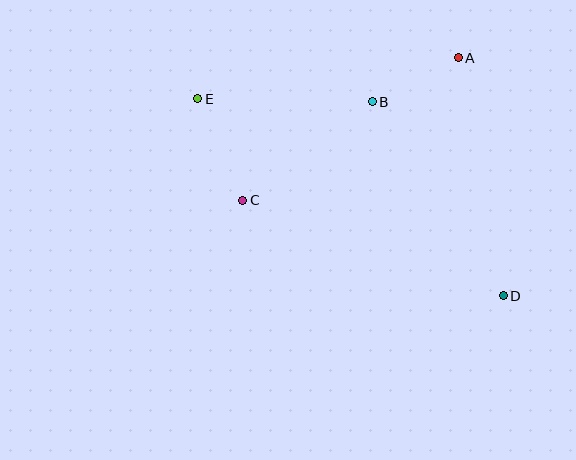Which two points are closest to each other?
Points A and B are closest to each other.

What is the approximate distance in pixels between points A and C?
The distance between A and C is approximately 259 pixels.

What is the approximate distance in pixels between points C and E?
The distance between C and E is approximately 111 pixels.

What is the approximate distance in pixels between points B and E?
The distance between B and E is approximately 175 pixels.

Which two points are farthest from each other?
Points D and E are farthest from each other.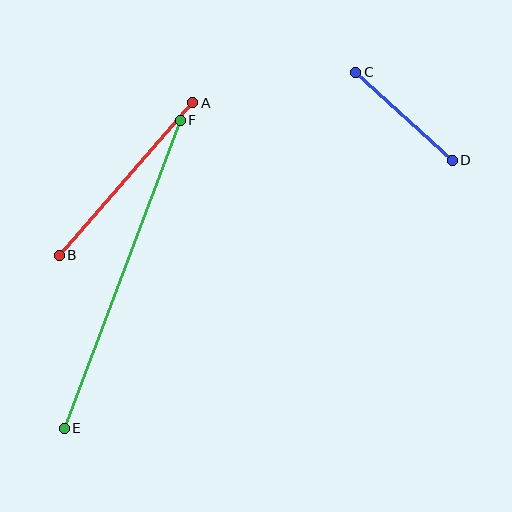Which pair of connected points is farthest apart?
Points E and F are farthest apart.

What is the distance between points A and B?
The distance is approximately 203 pixels.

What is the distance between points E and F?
The distance is approximately 329 pixels.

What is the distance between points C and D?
The distance is approximately 131 pixels.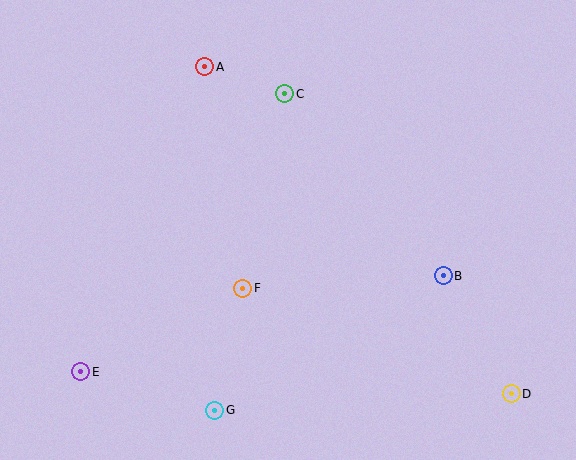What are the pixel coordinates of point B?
Point B is at (443, 276).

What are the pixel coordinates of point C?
Point C is at (285, 94).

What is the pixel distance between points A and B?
The distance between A and B is 317 pixels.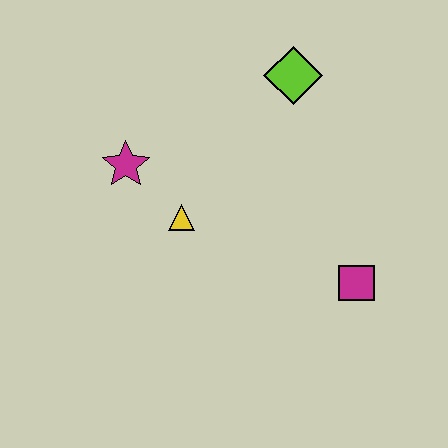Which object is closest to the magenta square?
The yellow triangle is closest to the magenta square.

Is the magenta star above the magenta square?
Yes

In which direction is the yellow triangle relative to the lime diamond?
The yellow triangle is below the lime diamond.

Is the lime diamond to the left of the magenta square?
Yes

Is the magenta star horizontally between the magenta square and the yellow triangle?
No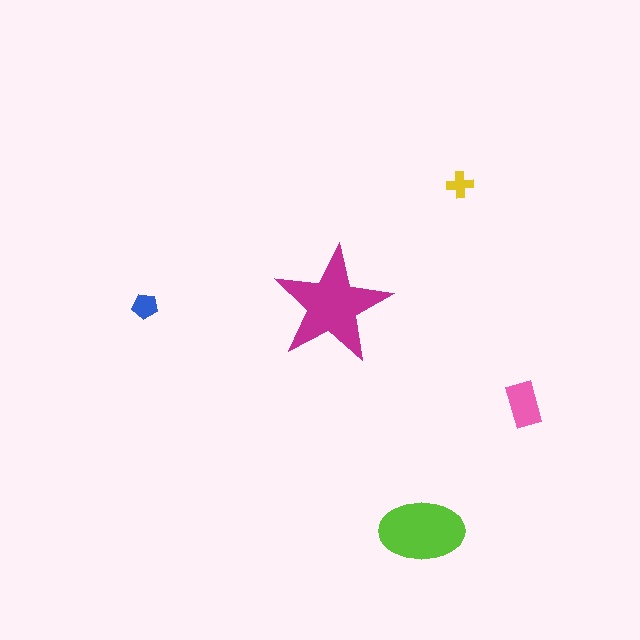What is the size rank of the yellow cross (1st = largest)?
5th.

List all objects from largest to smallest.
The magenta star, the lime ellipse, the pink rectangle, the blue pentagon, the yellow cross.